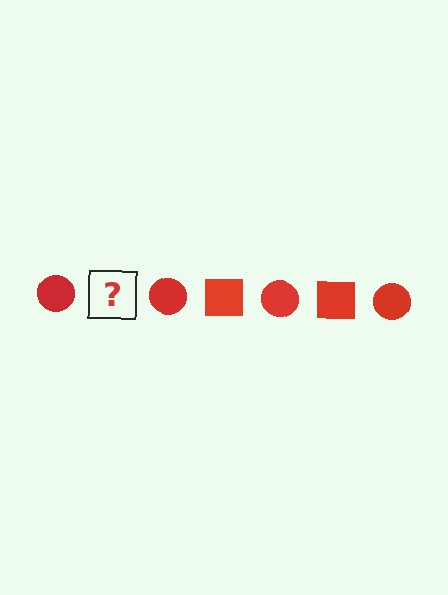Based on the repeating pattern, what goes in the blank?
The blank should be a red square.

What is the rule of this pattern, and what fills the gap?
The rule is that the pattern cycles through circle, square shapes in red. The gap should be filled with a red square.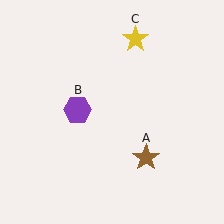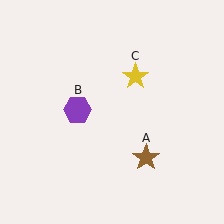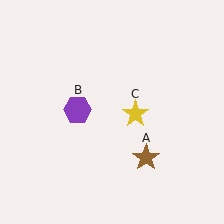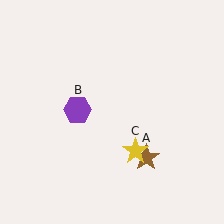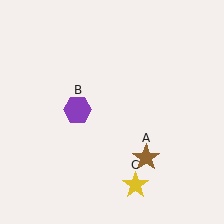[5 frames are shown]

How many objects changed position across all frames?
1 object changed position: yellow star (object C).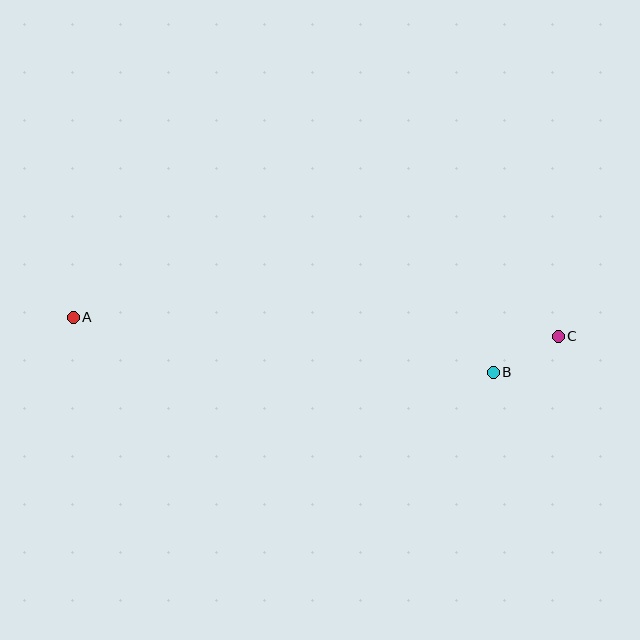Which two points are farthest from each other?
Points A and C are farthest from each other.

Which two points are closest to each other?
Points B and C are closest to each other.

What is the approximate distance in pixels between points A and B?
The distance between A and B is approximately 424 pixels.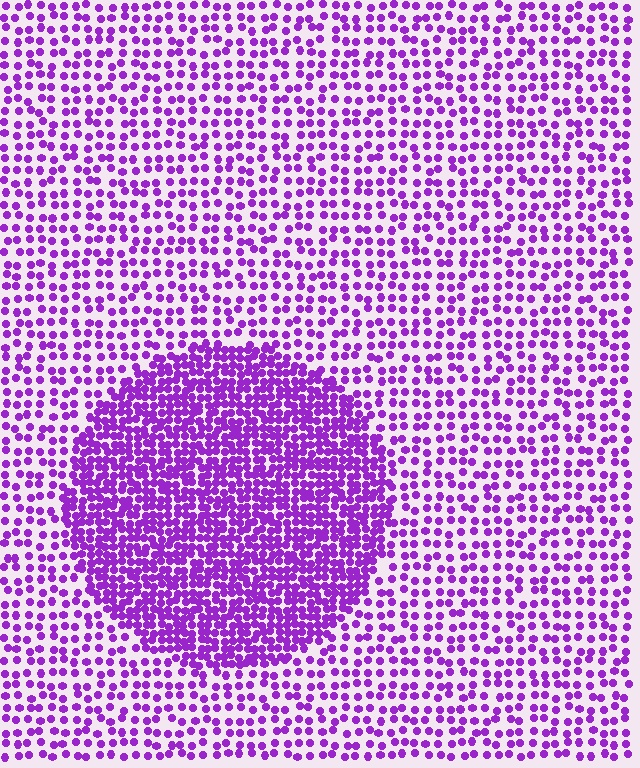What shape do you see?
I see a circle.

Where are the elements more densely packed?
The elements are more densely packed inside the circle boundary.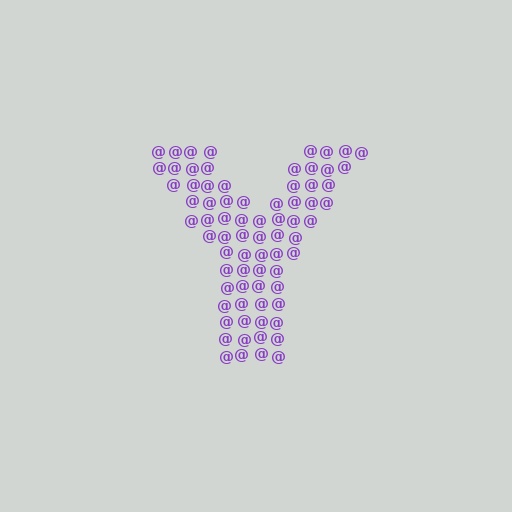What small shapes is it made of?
It is made of small at signs.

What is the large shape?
The large shape is the letter Y.